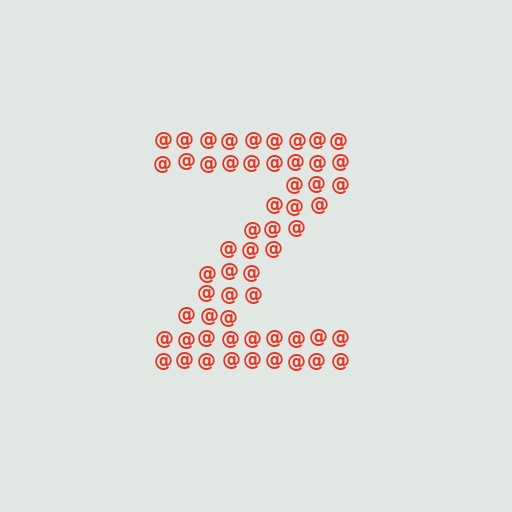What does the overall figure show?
The overall figure shows the letter Z.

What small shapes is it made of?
It is made of small at signs.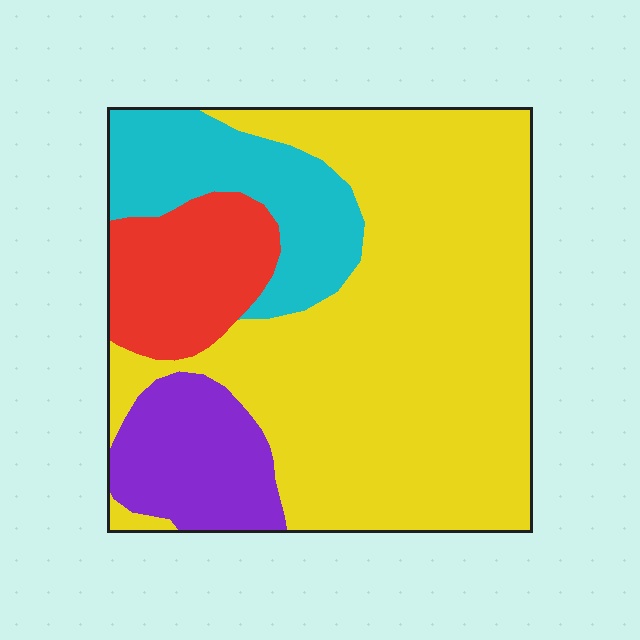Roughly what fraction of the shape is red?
Red covers about 10% of the shape.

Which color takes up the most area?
Yellow, at roughly 60%.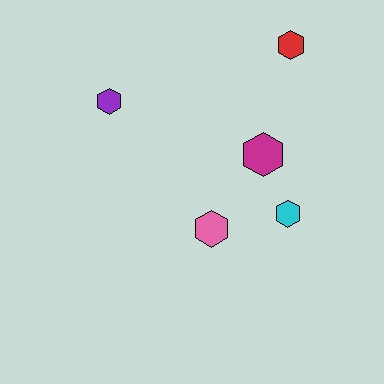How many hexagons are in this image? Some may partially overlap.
There are 5 hexagons.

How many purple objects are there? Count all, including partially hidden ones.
There is 1 purple object.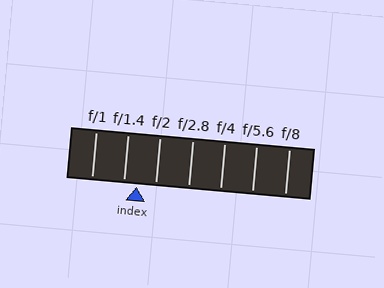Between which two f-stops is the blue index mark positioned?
The index mark is between f/1.4 and f/2.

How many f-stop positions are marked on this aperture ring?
There are 7 f-stop positions marked.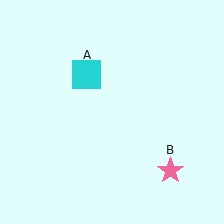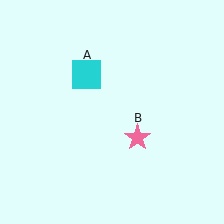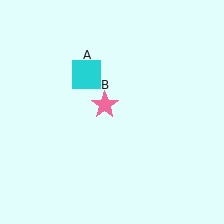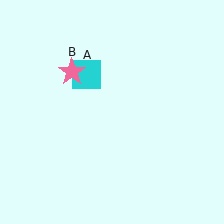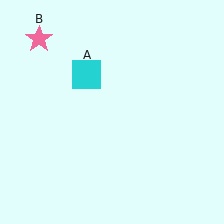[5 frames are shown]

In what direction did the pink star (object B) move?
The pink star (object B) moved up and to the left.